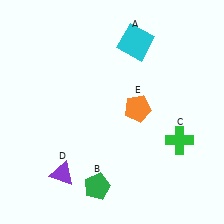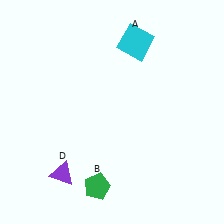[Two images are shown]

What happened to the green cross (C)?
The green cross (C) was removed in Image 2. It was in the bottom-right area of Image 1.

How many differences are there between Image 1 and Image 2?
There are 2 differences between the two images.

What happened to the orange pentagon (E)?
The orange pentagon (E) was removed in Image 2. It was in the top-right area of Image 1.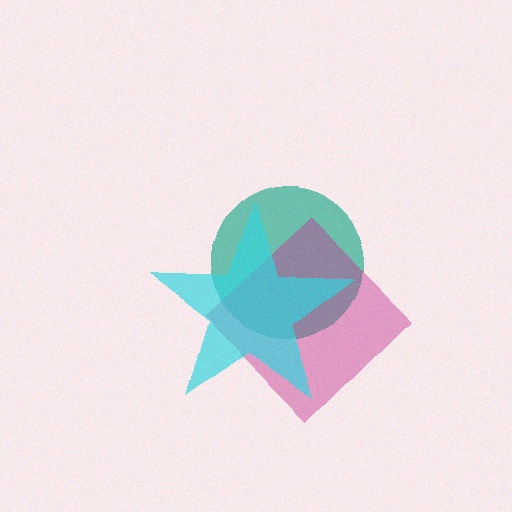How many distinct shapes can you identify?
There are 3 distinct shapes: a teal circle, a magenta diamond, a cyan star.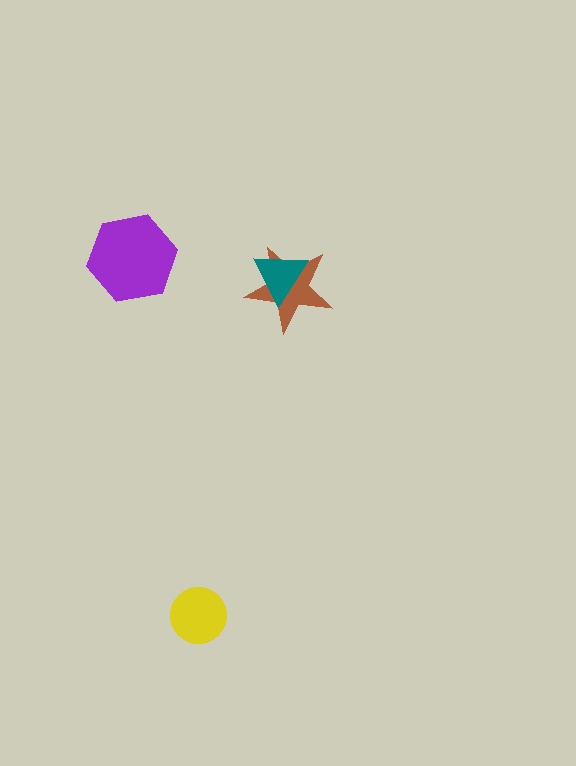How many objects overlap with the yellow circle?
0 objects overlap with the yellow circle.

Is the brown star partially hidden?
Yes, it is partially covered by another shape.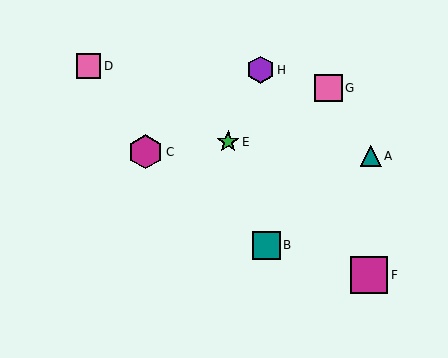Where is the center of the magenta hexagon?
The center of the magenta hexagon is at (146, 152).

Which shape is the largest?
The magenta square (labeled F) is the largest.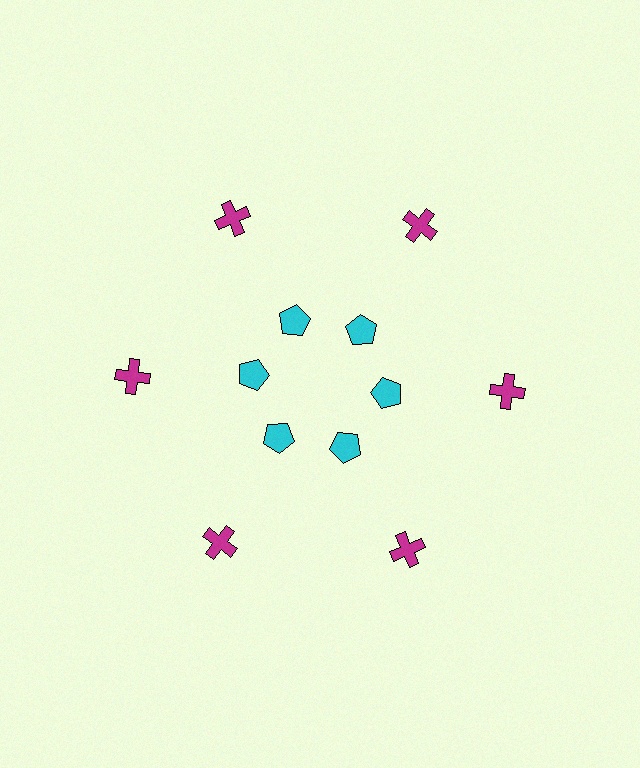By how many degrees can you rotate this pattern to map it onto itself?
The pattern maps onto itself every 60 degrees of rotation.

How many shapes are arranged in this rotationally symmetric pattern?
There are 12 shapes, arranged in 6 groups of 2.